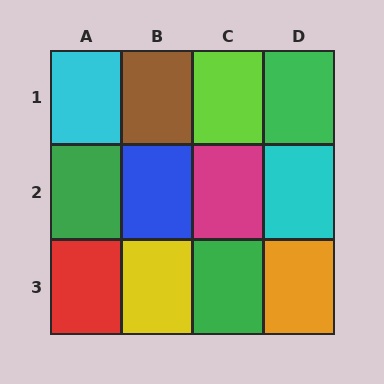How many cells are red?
1 cell is red.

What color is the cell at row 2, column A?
Green.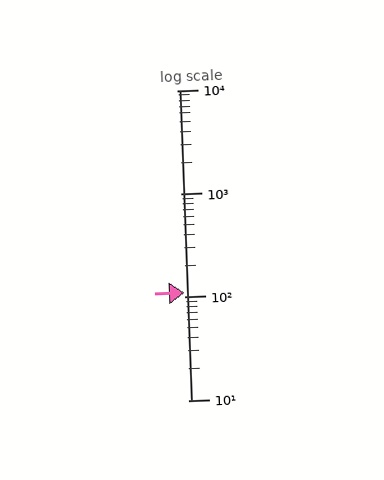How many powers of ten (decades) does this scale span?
The scale spans 3 decades, from 10 to 10000.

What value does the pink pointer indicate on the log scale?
The pointer indicates approximately 110.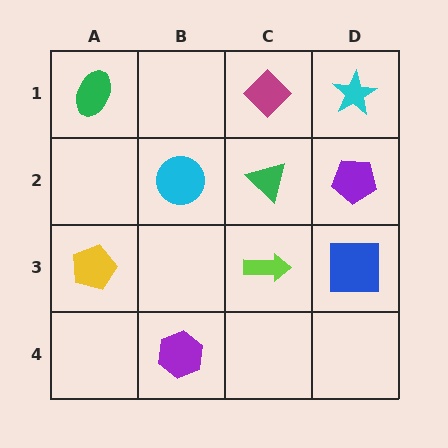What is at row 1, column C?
A magenta diamond.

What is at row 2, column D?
A purple pentagon.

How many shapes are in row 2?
3 shapes.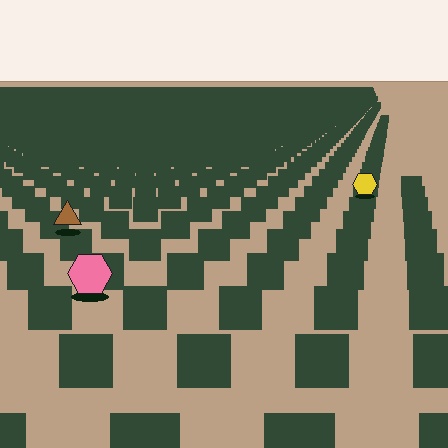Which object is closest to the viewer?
The pink hexagon is closest. The texture marks near it are larger and more spread out.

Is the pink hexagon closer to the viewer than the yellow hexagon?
Yes. The pink hexagon is closer — you can tell from the texture gradient: the ground texture is coarser near it.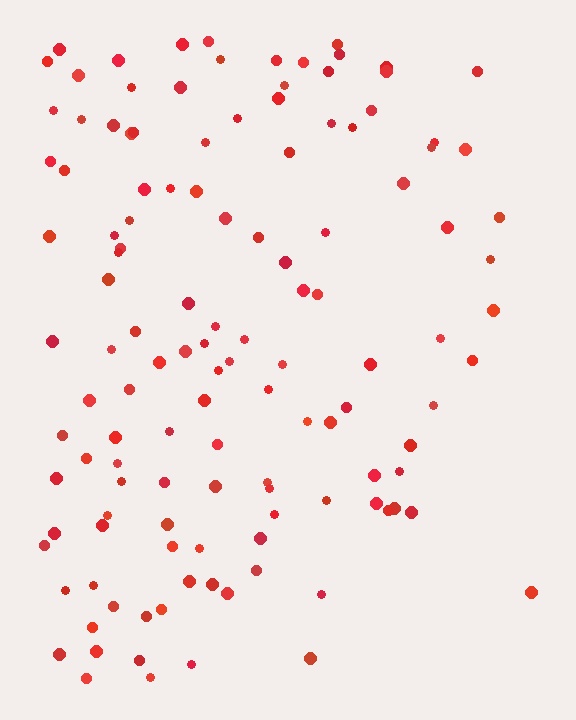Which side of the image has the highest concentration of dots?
The left.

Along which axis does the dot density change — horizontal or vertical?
Horizontal.